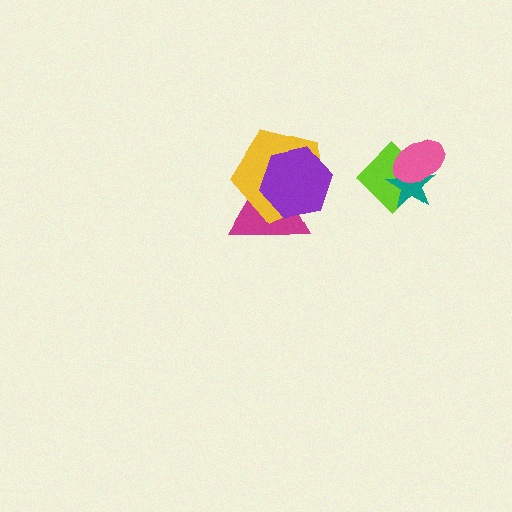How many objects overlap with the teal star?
2 objects overlap with the teal star.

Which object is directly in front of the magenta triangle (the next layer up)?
The yellow pentagon is directly in front of the magenta triangle.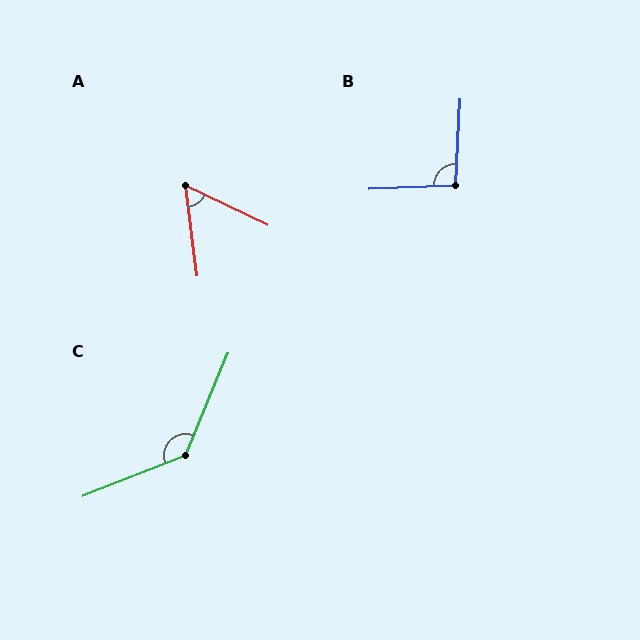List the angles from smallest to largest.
A (58°), B (95°), C (134°).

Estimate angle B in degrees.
Approximately 95 degrees.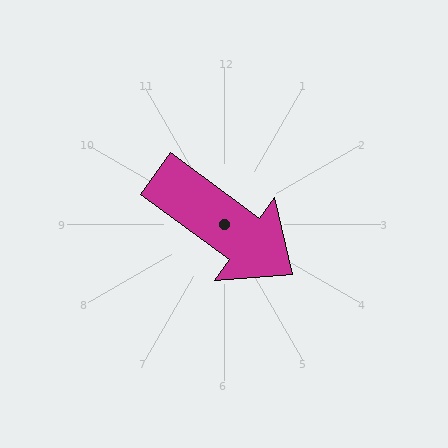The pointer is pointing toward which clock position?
Roughly 4 o'clock.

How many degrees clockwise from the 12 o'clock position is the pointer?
Approximately 126 degrees.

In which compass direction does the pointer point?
Southeast.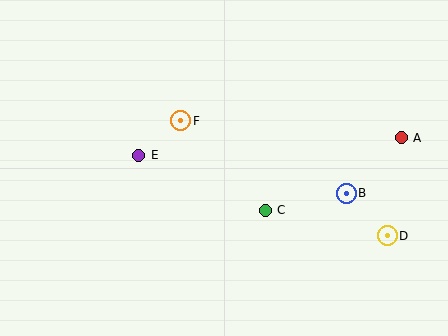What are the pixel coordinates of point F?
Point F is at (181, 121).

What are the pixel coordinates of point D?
Point D is at (387, 236).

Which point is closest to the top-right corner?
Point A is closest to the top-right corner.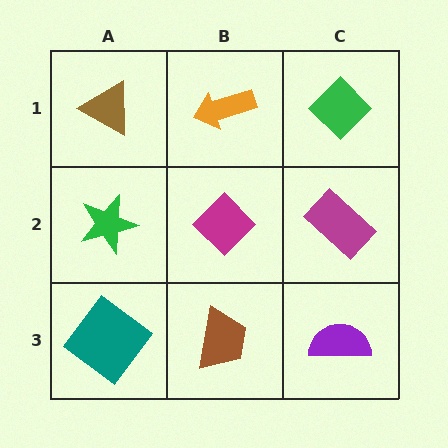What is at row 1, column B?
An orange arrow.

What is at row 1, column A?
A brown triangle.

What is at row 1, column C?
A green diamond.